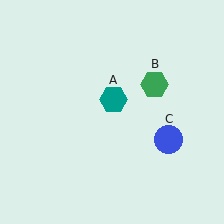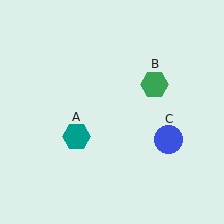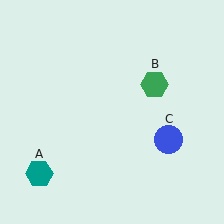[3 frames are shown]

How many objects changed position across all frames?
1 object changed position: teal hexagon (object A).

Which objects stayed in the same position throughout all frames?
Green hexagon (object B) and blue circle (object C) remained stationary.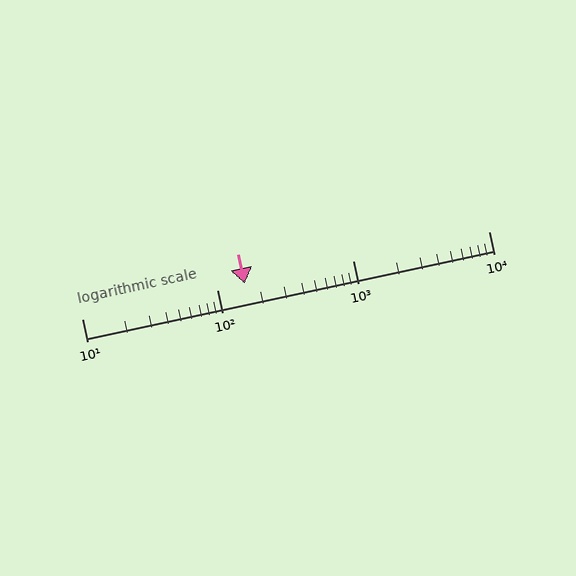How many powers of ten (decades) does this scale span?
The scale spans 3 decades, from 10 to 10000.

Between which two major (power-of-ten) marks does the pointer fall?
The pointer is between 100 and 1000.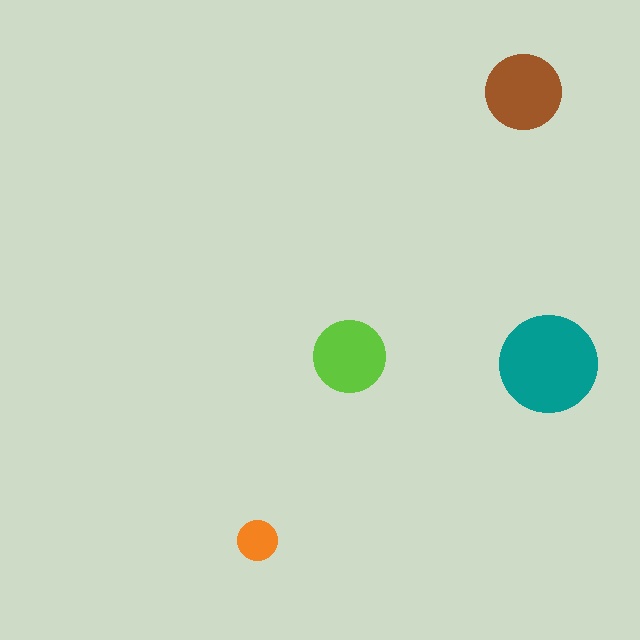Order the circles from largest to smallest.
the teal one, the brown one, the lime one, the orange one.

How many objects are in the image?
There are 4 objects in the image.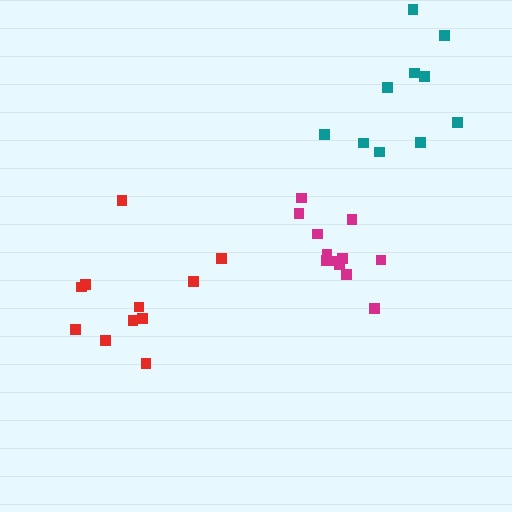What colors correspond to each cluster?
The clusters are colored: red, magenta, teal.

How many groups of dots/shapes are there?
There are 3 groups.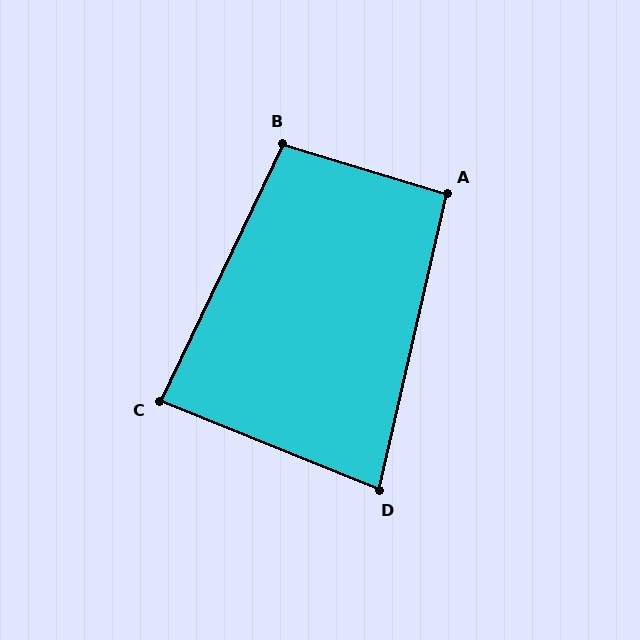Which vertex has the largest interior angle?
B, at approximately 99 degrees.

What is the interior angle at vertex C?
Approximately 86 degrees (approximately right).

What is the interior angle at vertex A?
Approximately 94 degrees (approximately right).